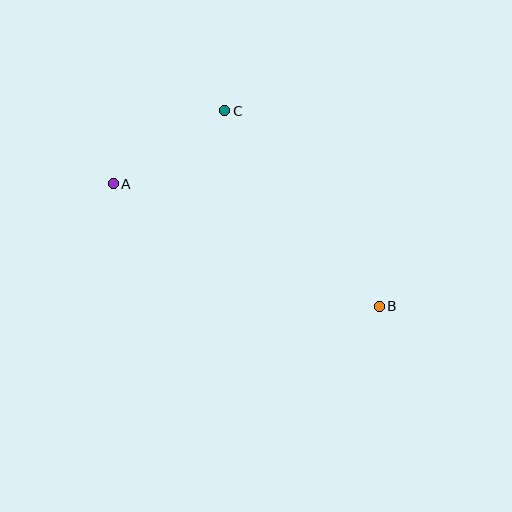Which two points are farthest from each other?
Points A and B are farthest from each other.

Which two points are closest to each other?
Points A and C are closest to each other.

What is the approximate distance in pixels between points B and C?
The distance between B and C is approximately 249 pixels.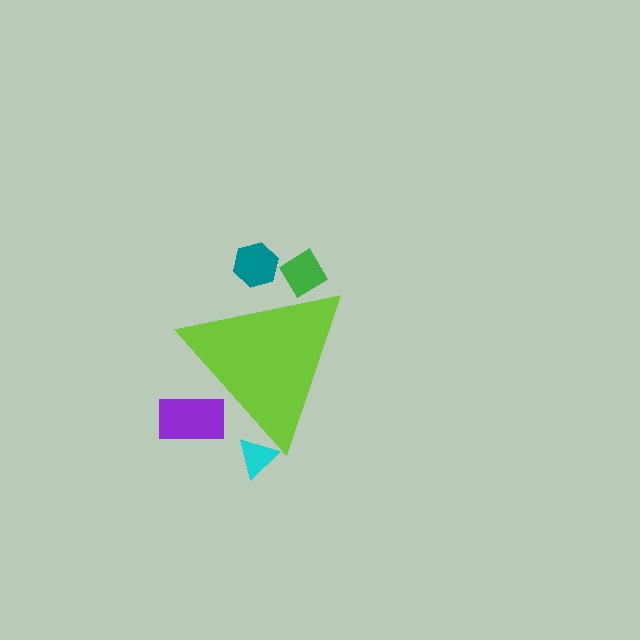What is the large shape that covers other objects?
A lime triangle.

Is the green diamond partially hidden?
Yes, the green diamond is partially hidden behind the lime triangle.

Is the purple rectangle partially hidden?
Yes, the purple rectangle is partially hidden behind the lime triangle.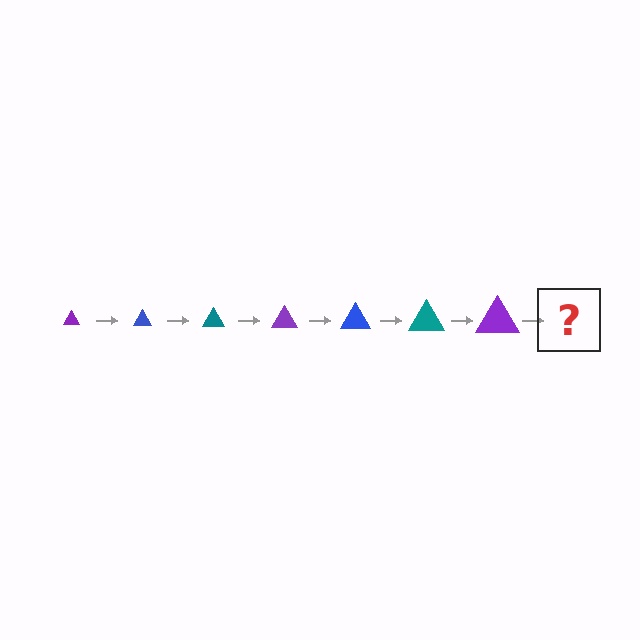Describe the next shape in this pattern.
It should be a blue triangle, larger than the previous one.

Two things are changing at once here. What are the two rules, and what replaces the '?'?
The two rules are that the triangle grows larger each step and the color cycles through purple, blue, and teal. The '?' should be a blue triangle, larger than the previous one.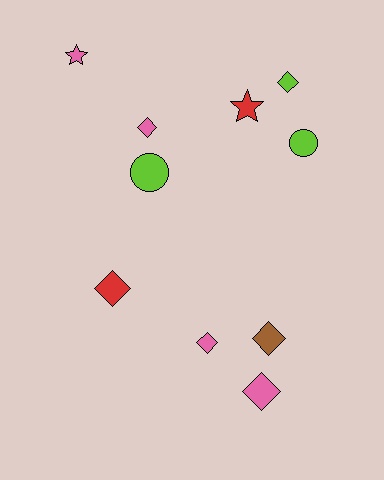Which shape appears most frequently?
Diamond, with 6 objects.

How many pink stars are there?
There is 1 pink star.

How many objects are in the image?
There are 10 objects.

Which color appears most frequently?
Pink, with 4 objects.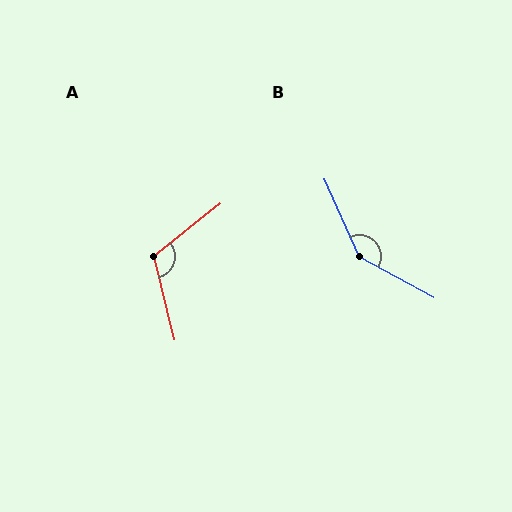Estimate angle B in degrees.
Approximately 143 degrees.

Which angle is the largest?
B, at approximately 143 degrees.